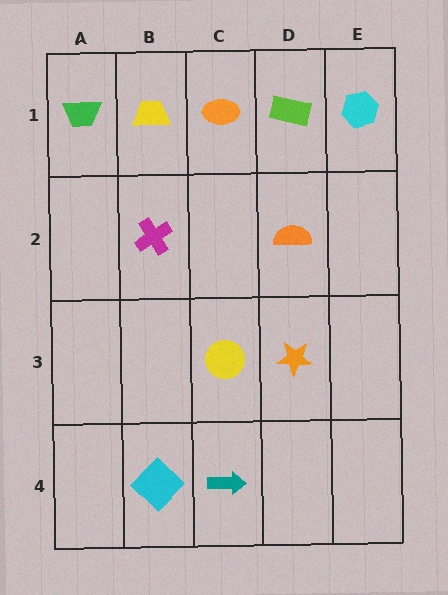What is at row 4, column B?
A cyan diamond.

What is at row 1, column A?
A green trapezoid.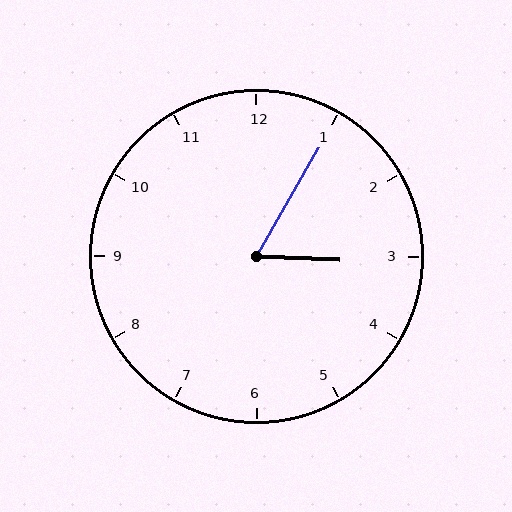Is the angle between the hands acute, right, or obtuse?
It is acute.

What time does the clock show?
3:05.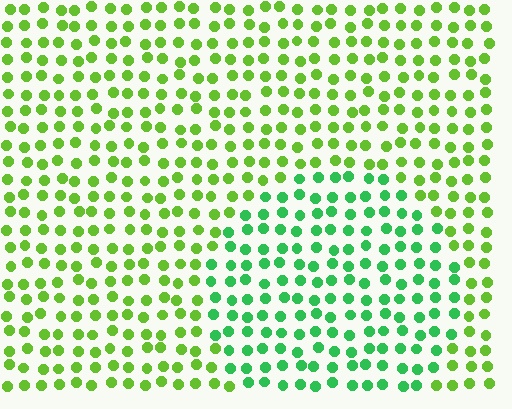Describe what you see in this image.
The image is filled with small lime elements in a uniform arrangement. A circle-shaped region is visible where the elements are tinted to a slightly different hue, forming a subtle color boundary.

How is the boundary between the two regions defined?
The boundary is defined purely by a slight shift in hue (about 38 degrees). Spacing, size, and orientation are identical on both sides.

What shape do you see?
I see a circle.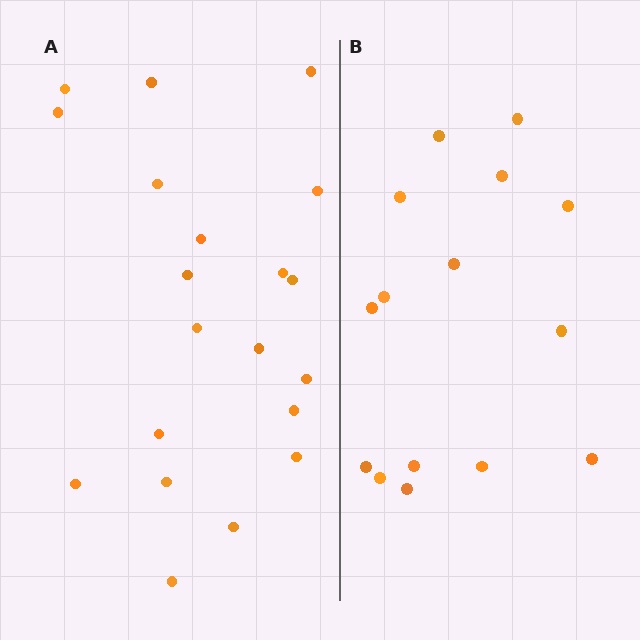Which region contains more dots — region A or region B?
Region A (the left region) has more dots.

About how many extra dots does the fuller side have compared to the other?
Region A has about 5 more dots than region B.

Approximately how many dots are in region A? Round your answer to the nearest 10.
About 20 dots.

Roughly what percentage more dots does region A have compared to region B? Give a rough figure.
About 35% more.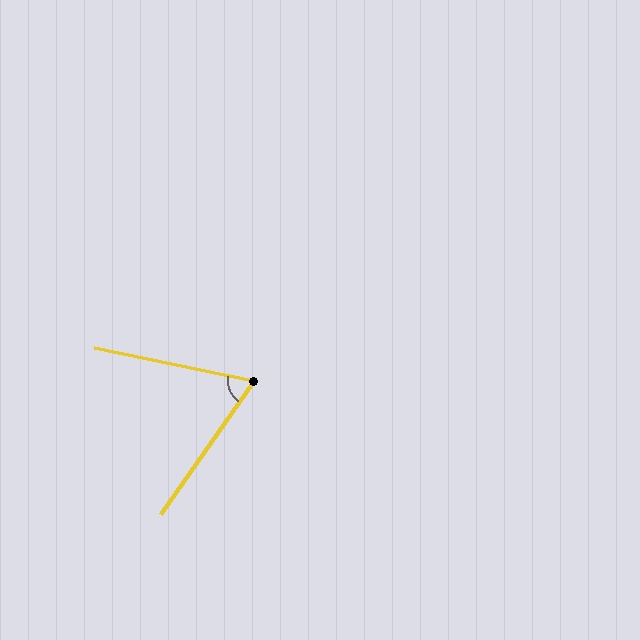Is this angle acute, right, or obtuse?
It is acute.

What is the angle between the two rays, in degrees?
Approximately 67 degrees.